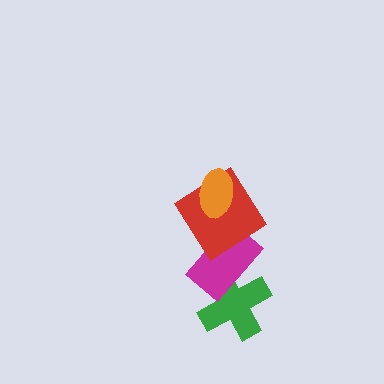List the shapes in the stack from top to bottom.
From top to bottom: the orange ellipse, the red diamond, the magenta rectangle, the green cross.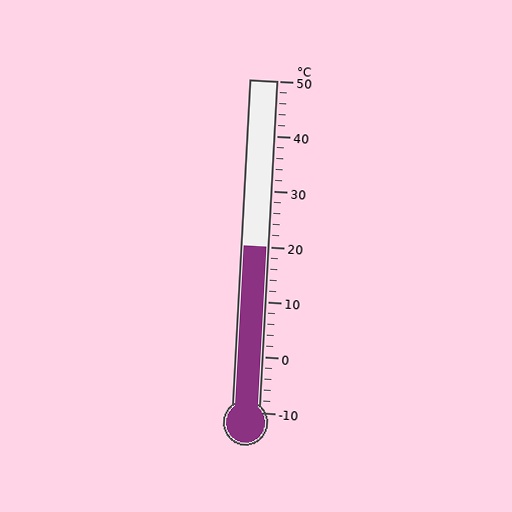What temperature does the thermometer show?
The thermometer shows approximately 20°C.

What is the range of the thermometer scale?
The thermometer scale ranges from -10°C to 50°C.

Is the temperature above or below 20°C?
The temperature is at 20°C.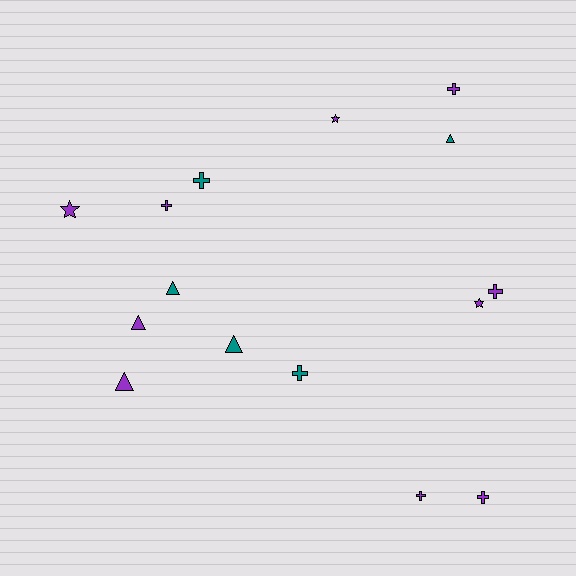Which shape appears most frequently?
Cross, with 7 objects.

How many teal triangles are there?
There are 3 teal triangles.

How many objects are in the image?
There are 15 objects.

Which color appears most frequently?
Purple, with 10 objects.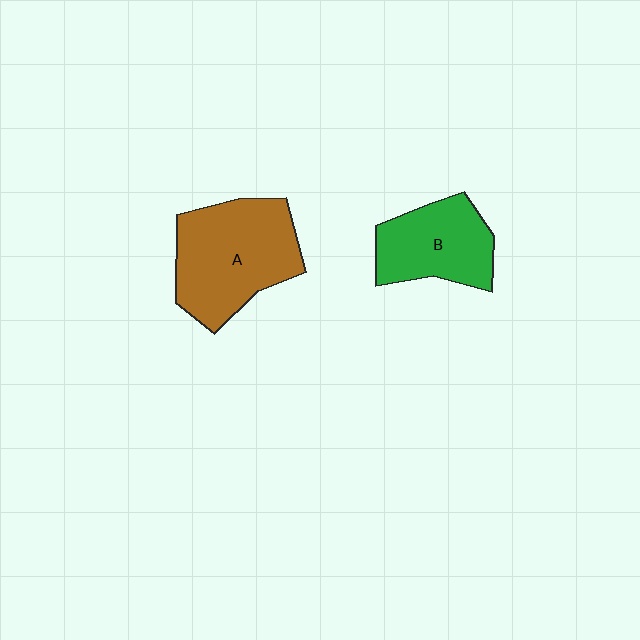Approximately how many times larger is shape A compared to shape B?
Approximately 1.4 times.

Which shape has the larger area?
Shape A (brown).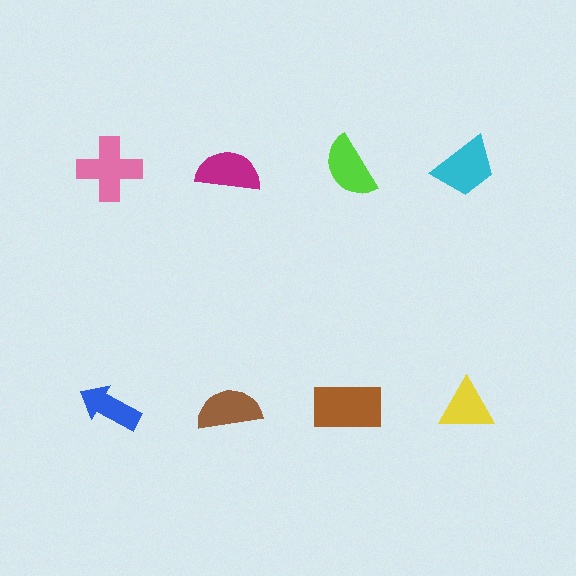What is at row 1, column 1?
A pink cross.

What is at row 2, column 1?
A blue arrow.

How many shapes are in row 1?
4 shapes.